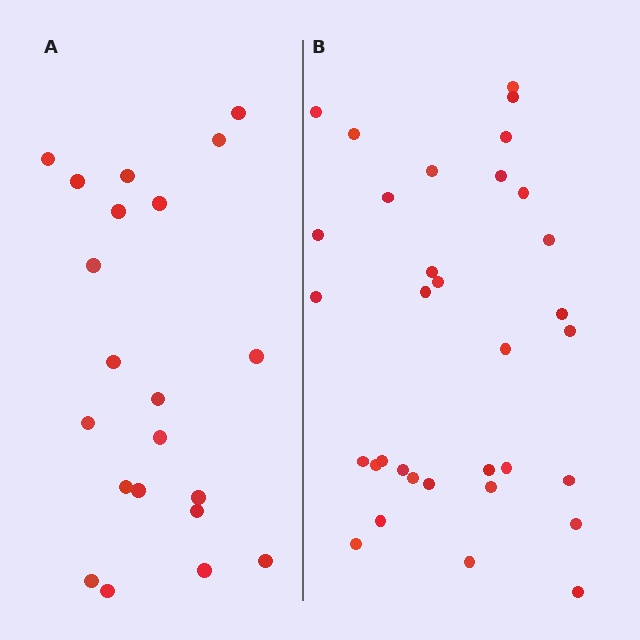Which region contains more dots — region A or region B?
Region B (the right region) has more dots.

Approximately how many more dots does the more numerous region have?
Region B has roughly 12 or so more dots than region A.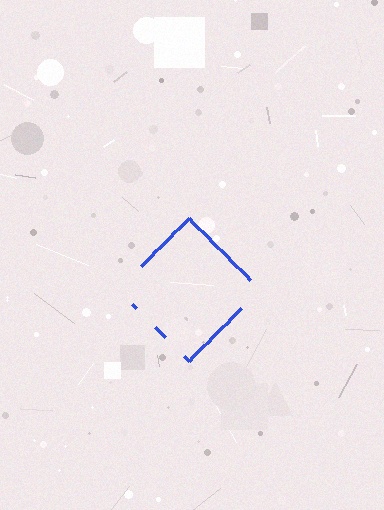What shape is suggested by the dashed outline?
The dashed outline suggests a diamond.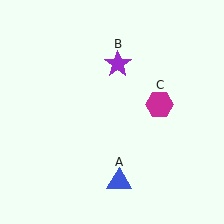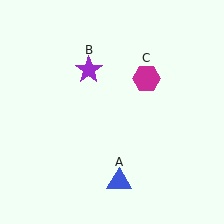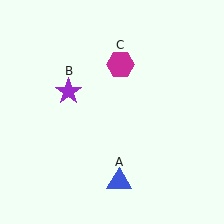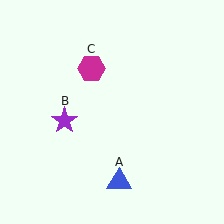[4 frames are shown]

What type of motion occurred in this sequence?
The purple star (object B), magenta hexagon (object C) rotated counterclockwise around the center of the scene.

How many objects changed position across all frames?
2 objects changed position: purple star (object B), magenta hexagon (object C).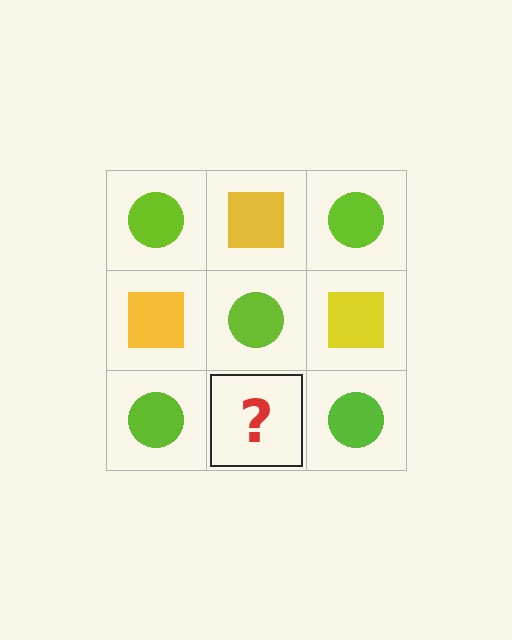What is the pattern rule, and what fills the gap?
The rule is that it alternates lime circle and yellow square in a checkerboard pattern. The gap should be filled with a yellow square.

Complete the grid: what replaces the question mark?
The question mark should be replaced with a yellow square.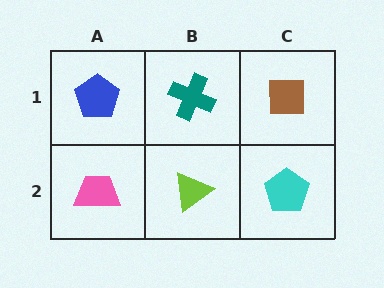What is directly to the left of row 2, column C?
A lime triangle.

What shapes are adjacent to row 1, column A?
A pink trapezoid (row 2, column A), a teal cross (row 1, column B).